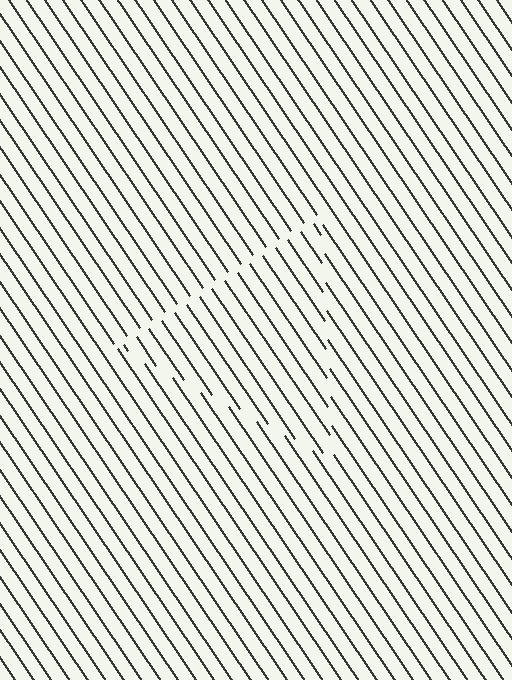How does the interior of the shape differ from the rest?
The interior of the shape contains the same grating, shifted by half a period — the contour is defined by the phase discontinuity where line-ends from the inner and outer gratings abut.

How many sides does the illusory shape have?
3 sides — the line-ends trace a triangle.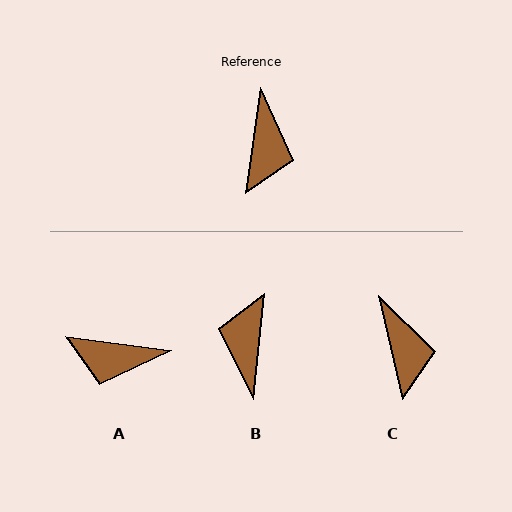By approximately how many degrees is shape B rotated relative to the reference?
Approximately 178 degrees clockwise.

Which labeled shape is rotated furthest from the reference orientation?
B, about 178 degrees away.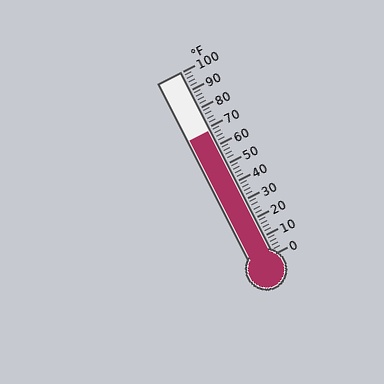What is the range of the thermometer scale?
The thermometer scale ranges from 0°F to 100°F.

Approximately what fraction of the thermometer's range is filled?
The thermometer is filled to approximately 70% of its range.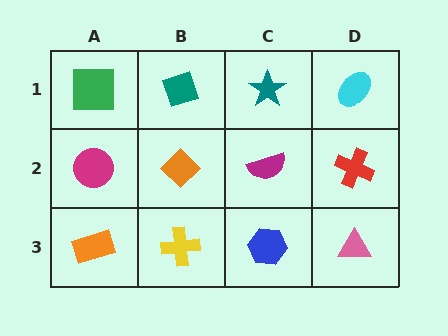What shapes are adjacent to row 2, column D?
A cyan ellipse (row 1, column D), a pink triangle (row 3, column D), a magenta semicircle (row 2, column C).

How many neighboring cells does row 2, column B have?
4.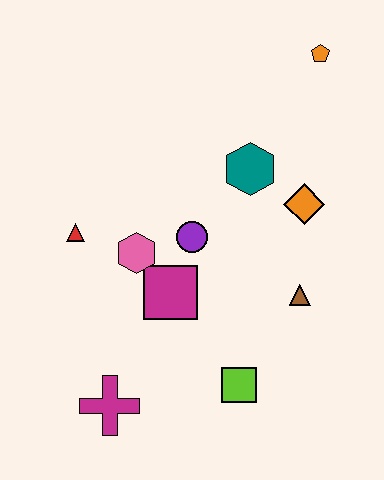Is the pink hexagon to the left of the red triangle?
No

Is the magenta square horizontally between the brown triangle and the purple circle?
No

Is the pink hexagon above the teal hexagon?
No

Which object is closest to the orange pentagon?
The teal hexagon is closest to the orange pentagon.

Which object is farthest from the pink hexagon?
The orange pentagon is farthest from the pink hexagon.